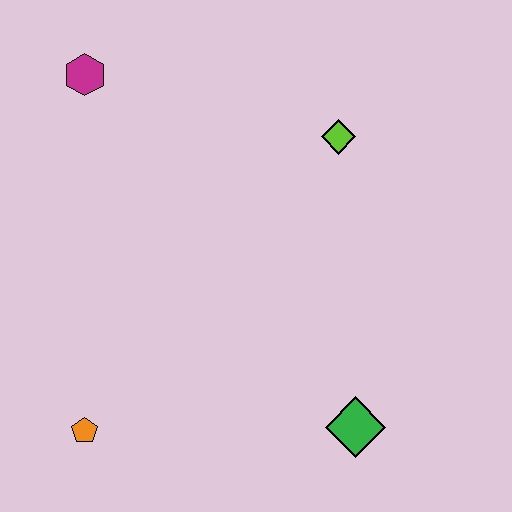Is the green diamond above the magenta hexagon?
No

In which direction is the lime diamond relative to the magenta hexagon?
The lime diamond is to the right of the magenta hexagon.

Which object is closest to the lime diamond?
The magenta hexagon is closest to the lime diamond.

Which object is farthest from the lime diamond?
The orange pentagon is farthest from the lime diamond.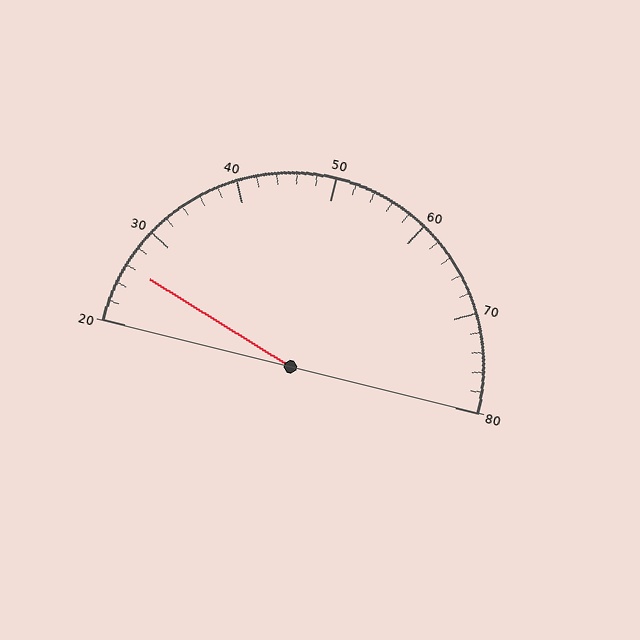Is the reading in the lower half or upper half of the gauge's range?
The reading is in the lower half of the range (20 to 80).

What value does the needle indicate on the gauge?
The needle indicates approximately 26.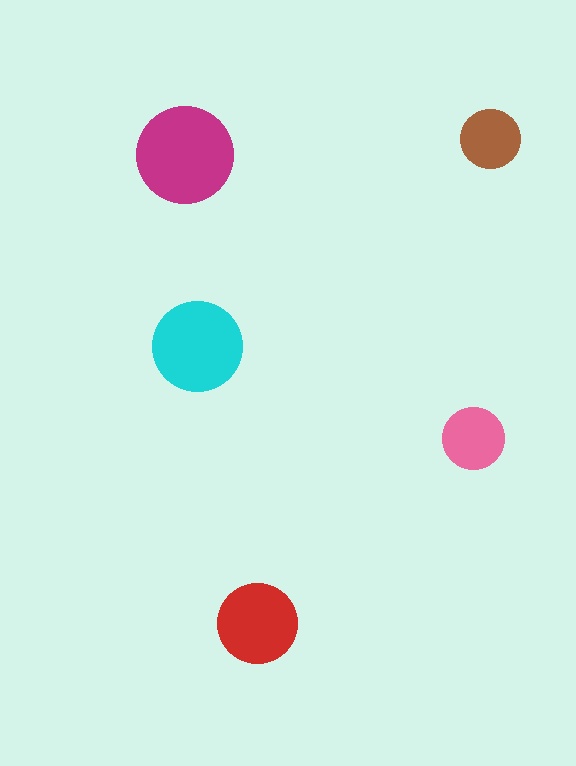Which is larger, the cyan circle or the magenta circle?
The magenta one.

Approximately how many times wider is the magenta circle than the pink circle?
About 1.5 times wider.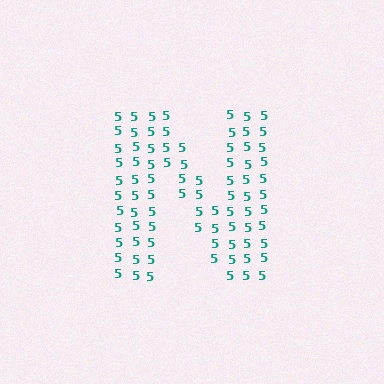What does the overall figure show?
The overall figure shows the letter N.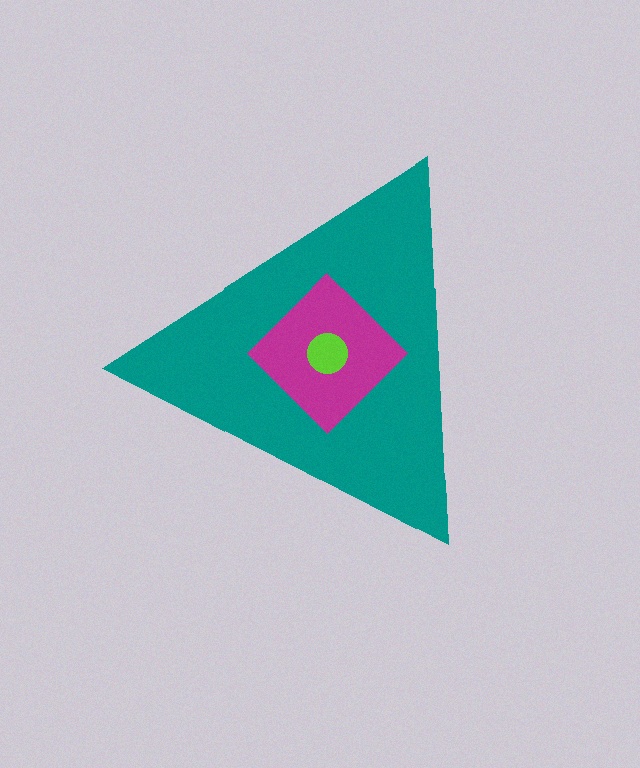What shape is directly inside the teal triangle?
The magenta diamond.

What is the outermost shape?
The teal triangle.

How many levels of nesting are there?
3.